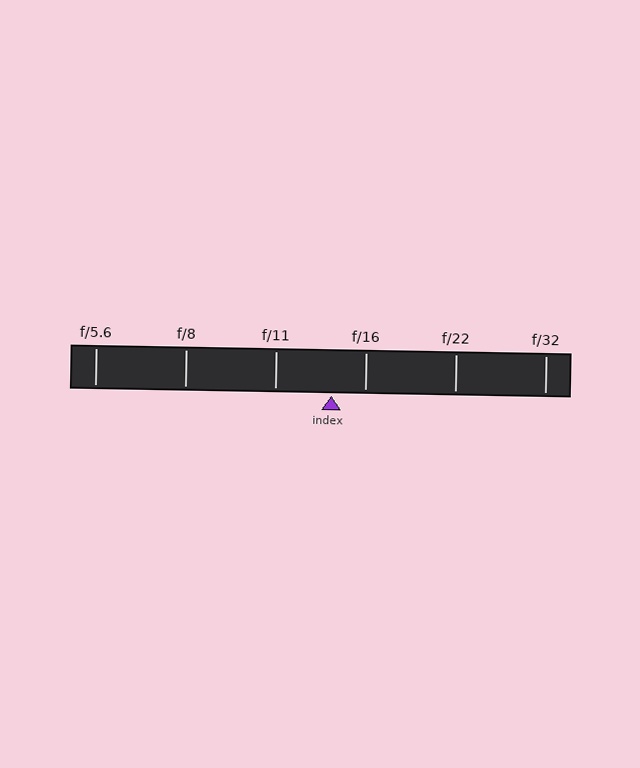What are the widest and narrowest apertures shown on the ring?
The widest aperture shown is f/5.6 and the narrowest is f/32.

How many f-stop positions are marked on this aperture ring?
There are 6 f-stop positions marked.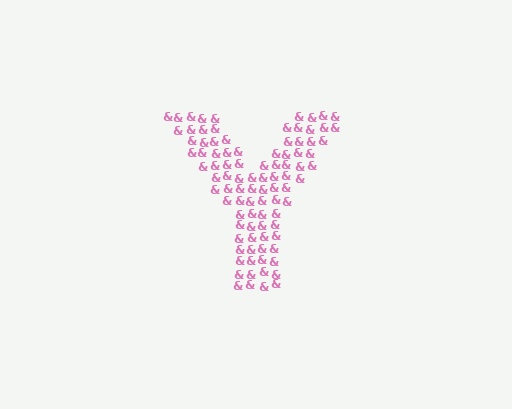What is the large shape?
The large shape is the letter Y.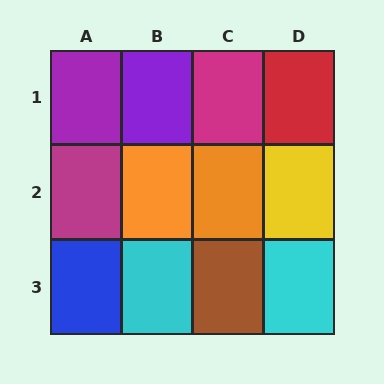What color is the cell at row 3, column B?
Cyan.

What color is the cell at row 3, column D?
Cyan.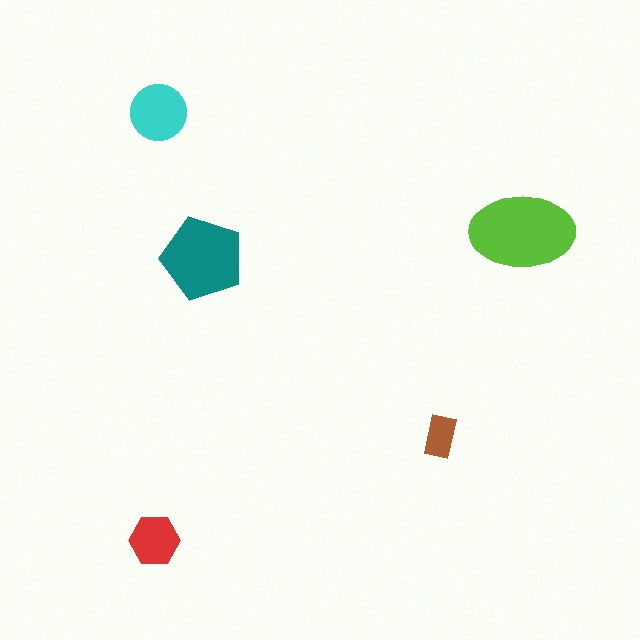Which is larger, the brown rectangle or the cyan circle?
The cyan circle.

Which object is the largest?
The lime ellipse.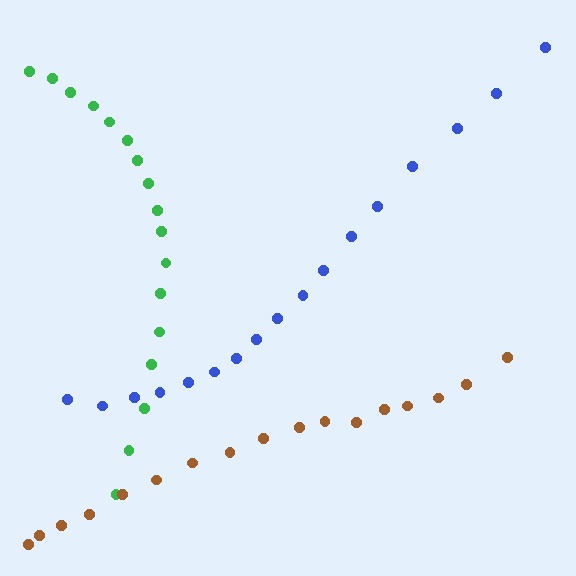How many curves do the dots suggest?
There are 3 distinct paths.